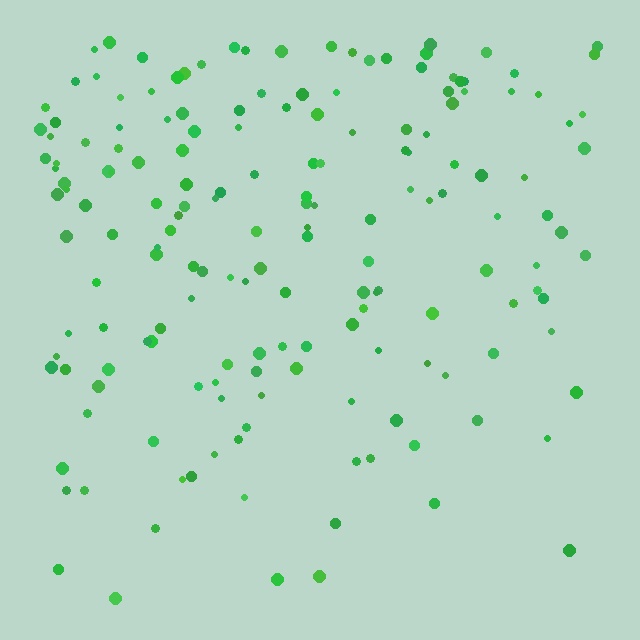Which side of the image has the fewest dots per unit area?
The bottom.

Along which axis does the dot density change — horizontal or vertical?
Vertical.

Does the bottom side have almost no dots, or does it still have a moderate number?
Still a moderate number, just noticeably fewer than the top.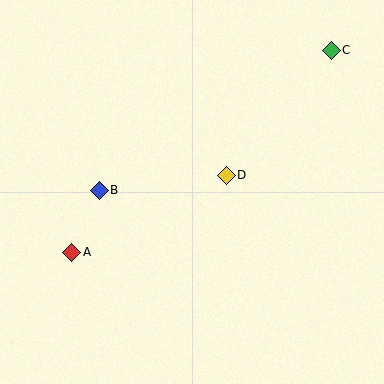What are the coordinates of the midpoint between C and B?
The midpoint between C and B is at (215, 120).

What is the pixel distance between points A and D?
The distance between A and D is 172 pixels.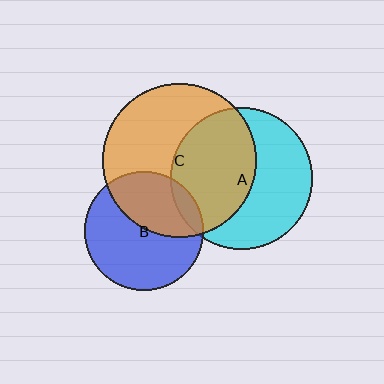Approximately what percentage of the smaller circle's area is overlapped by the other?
Approximately 40%.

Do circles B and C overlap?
Yes.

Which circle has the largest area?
Circle C (orange).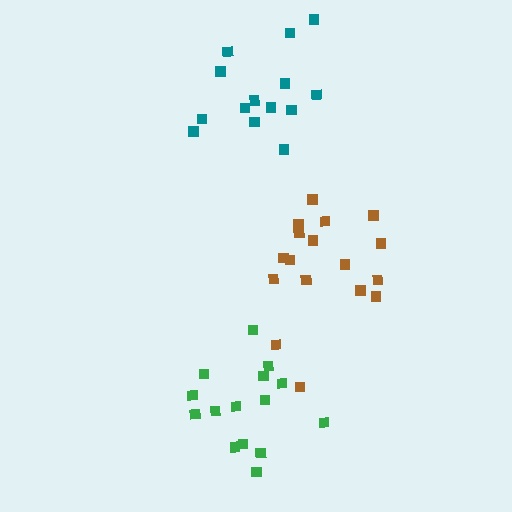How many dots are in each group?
Group 1: 15 dots, Group 2: 14 dots, Group 3: 17 dots (46 total).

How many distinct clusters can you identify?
There are 3 distinct clusters.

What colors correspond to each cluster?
The clusters are colored: green, teal, brown.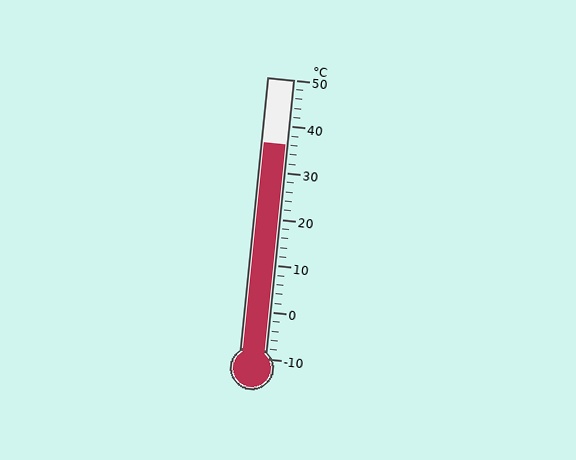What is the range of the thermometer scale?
The thermometer scale ranges from -10°C to 50°C.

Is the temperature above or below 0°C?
The temperature is above 0°C.